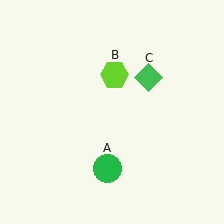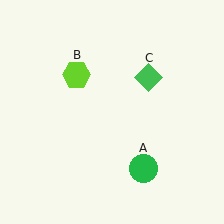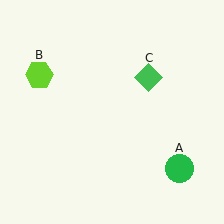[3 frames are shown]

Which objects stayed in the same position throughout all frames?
Green diamond (object C) remained stationary.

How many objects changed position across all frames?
2 objects changed position: green circle (object A), lime hexagon (object B).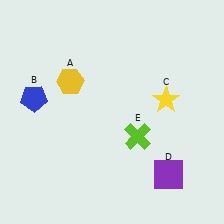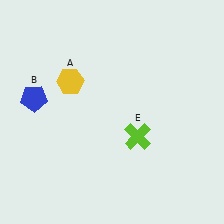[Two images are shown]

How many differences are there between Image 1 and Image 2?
There are 2 differences between the two images.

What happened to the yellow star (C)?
The yellow star (C) was removed in Image 2. It was in the top-right area of Image 1.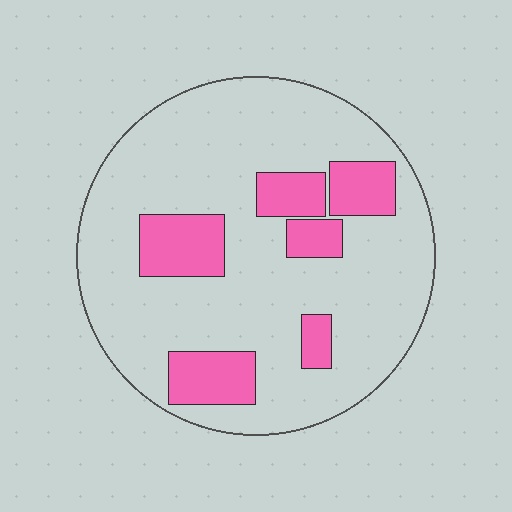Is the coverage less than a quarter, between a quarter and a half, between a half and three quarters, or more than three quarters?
Less than a quarter.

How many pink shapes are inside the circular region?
6.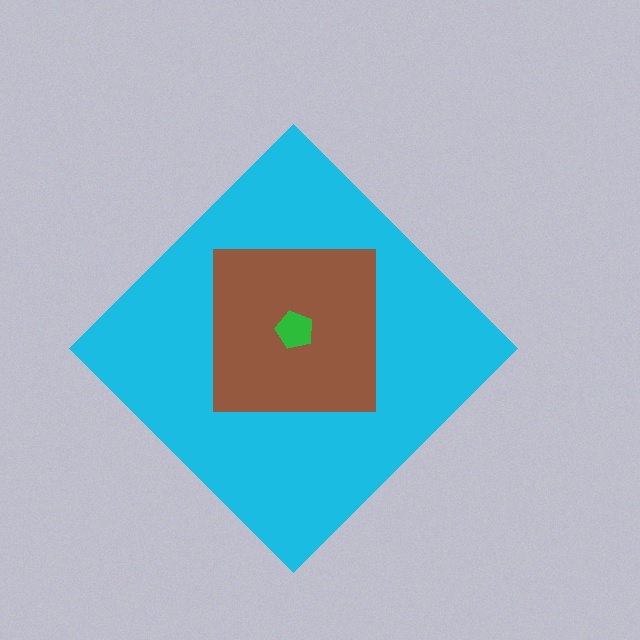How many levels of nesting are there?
3.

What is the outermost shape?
The cyan diamond.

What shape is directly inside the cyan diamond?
The brown square.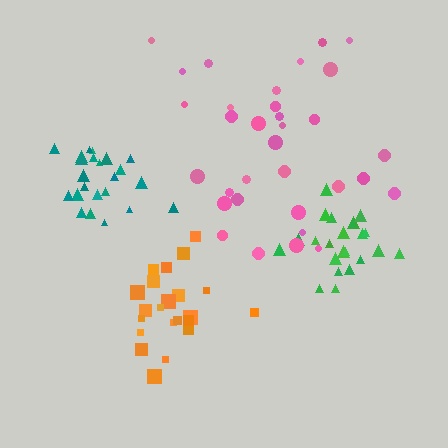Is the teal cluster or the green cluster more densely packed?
Teal.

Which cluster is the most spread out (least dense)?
Pink.